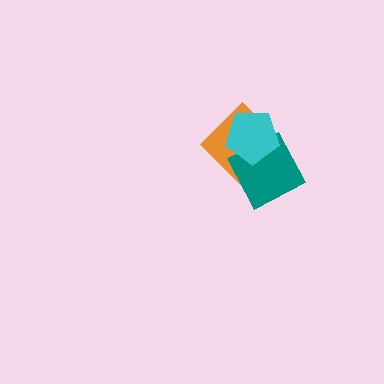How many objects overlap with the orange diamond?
2 objects overlap with the orange diamond.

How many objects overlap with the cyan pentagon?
2 objects overlap with the cyan pentagon.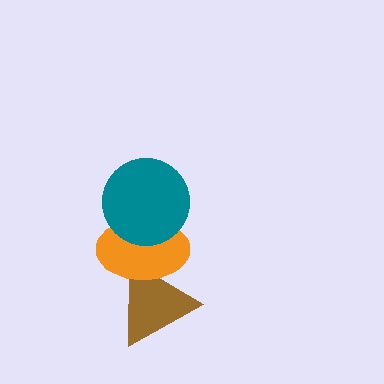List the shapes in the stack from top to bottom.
From top to bottom: the teal circle, the orange ellipse, the brown triangle.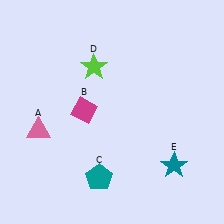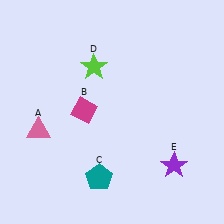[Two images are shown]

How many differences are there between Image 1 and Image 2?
There is 1 difference between the two images.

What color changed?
The star (E) changed from teal in Image 1 to purple in Image 2.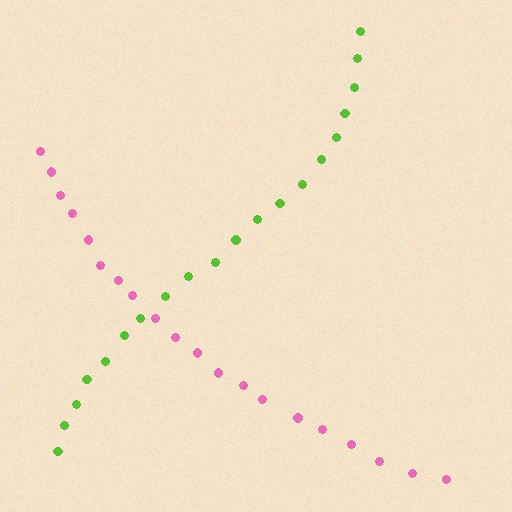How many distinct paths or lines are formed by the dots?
There are 2 distinct paths.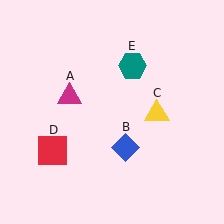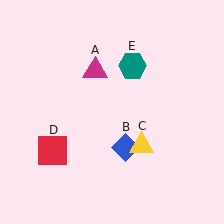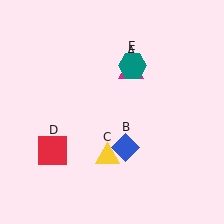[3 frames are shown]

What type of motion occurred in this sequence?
The magenta triangle (object A), yellow triangle (object C) rotated clockwise around the center of the scene.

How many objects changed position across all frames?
2 objects changed position: magenta triangle (object A), yellow triangle (object C).